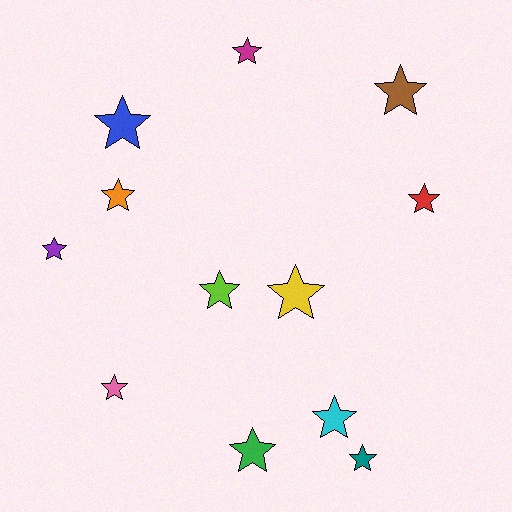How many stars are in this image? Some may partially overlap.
There are 12 stars.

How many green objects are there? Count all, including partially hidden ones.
There is 1 green object.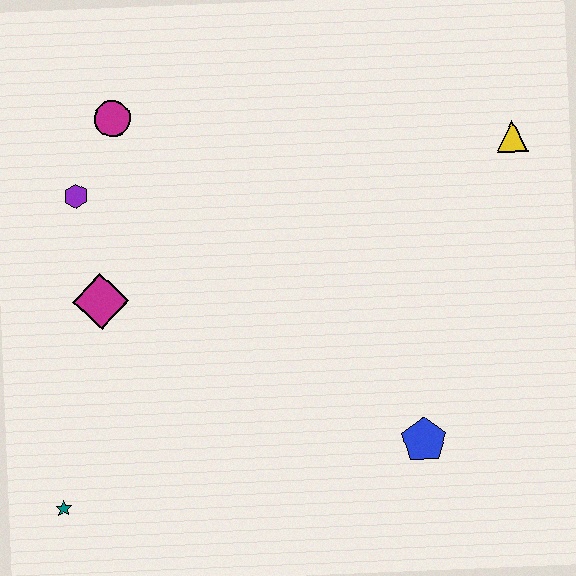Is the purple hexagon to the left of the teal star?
No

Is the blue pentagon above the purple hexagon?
No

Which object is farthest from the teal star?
The yellow triangle is farthest from the teal star.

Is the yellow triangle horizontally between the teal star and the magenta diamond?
No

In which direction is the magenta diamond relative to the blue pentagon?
The magenta diamond is to the left of the blue pentagon.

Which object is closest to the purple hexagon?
The magenta circle is closest to the purple hexagon.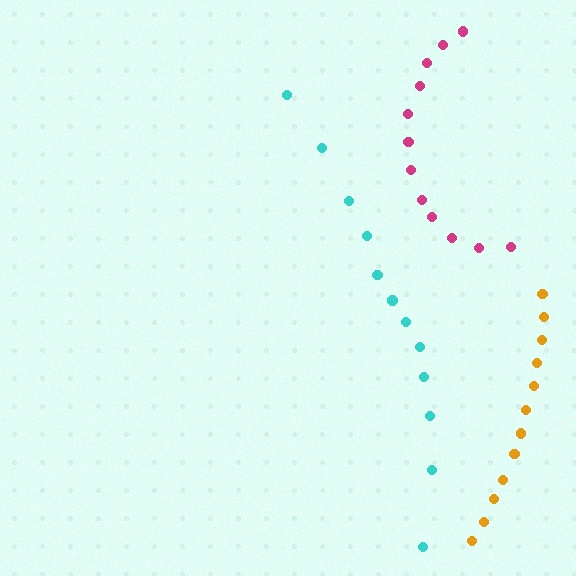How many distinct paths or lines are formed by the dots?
There are 3 distinct paths.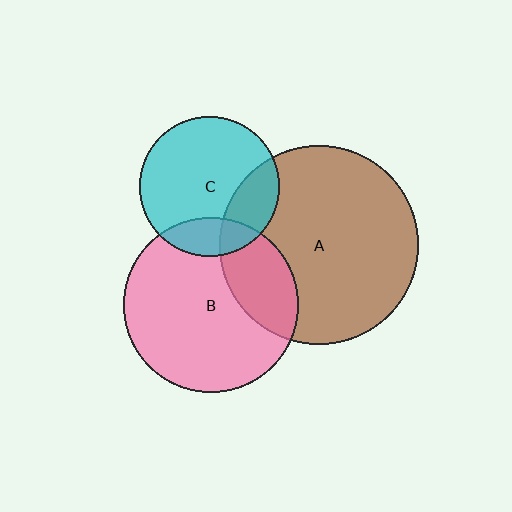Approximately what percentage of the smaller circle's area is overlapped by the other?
Approximately 20%.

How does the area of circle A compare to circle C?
Approximately 2.0 times.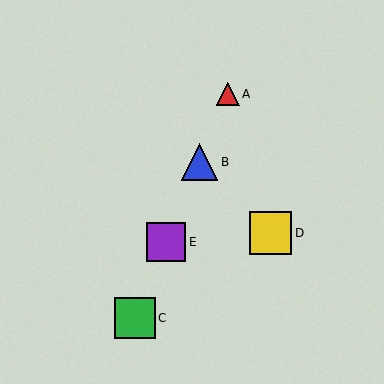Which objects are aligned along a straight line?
Objects A, B, C, E are aligned along a straight line.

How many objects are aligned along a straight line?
4 objects (A, B, C, E) are aligned along a straight line.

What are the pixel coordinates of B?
Object B is at (199, 162).